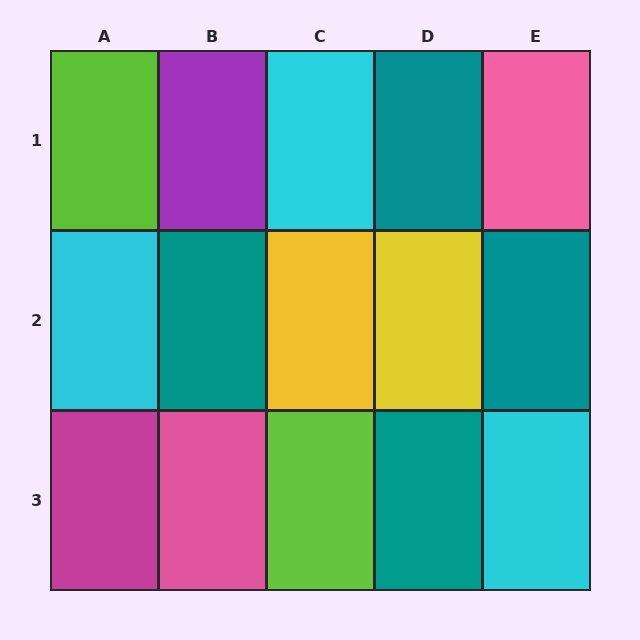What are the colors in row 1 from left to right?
Lime, purple, cyan, teal, pink.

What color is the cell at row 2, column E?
Teal.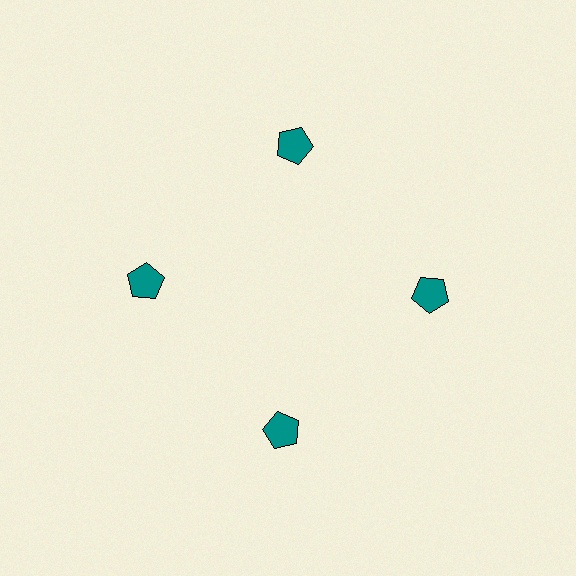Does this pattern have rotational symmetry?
Yes, this pattern has 4-fold rotational symmetry. It looks the same after rotating 90 degrees around the center.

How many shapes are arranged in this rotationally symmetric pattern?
There are 4 shapes, arranged in 4 groups of 1.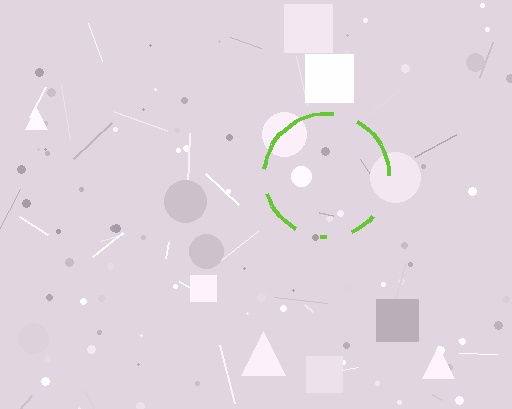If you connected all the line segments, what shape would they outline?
They would outline a circle.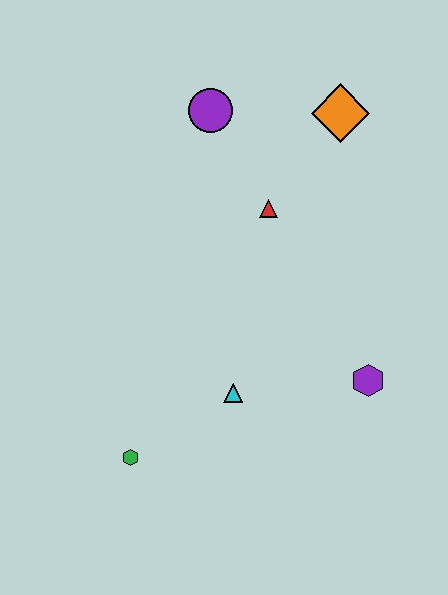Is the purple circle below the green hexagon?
No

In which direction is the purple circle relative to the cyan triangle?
The purple circle is above the cyan triangle.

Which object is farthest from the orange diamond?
The green hexagon is farthest from the orange diamond.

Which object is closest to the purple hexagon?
The cyan triangle is closest to the purple hexagon.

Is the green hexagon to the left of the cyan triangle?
Yes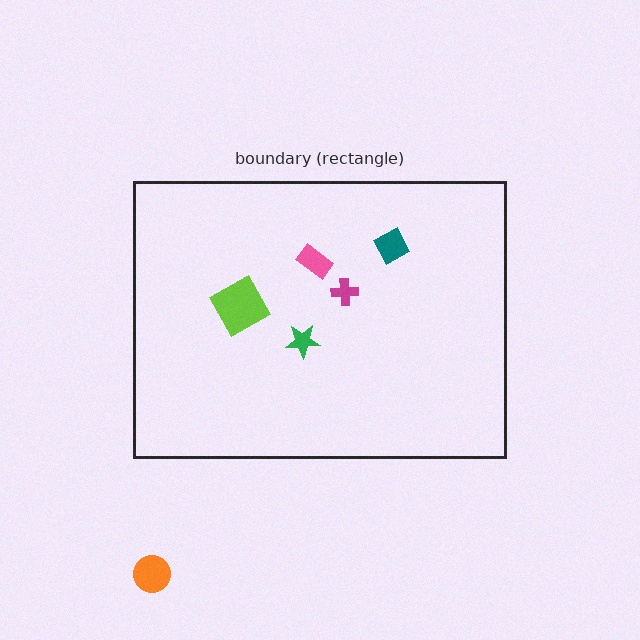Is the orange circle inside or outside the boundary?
Outside.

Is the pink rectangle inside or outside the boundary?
Inside.